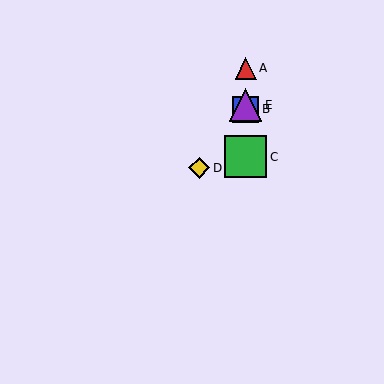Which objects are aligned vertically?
Objects A, B, C, E are aligned vertically.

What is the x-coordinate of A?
Object A is at x≈246.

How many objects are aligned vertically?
4 objects (A, B, C, E) are aligned vertically.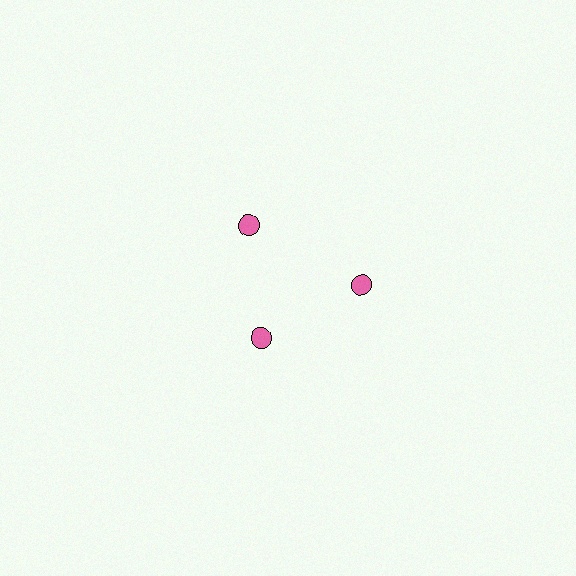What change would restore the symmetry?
The symmetry would be restored by moving it outward, back onto the ring so that all 3 circles sit at equal angles and equal distance from the center.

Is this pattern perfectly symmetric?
No. The 3 pink circles are arranged in a ring, but one element near the 7 o'clock position is pulled inward toward the center, breaking the 3-fold rotational symmetry.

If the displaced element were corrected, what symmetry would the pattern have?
It would have 3-fold rotational symmetry — the pattern would map onto itself every 120 degrees.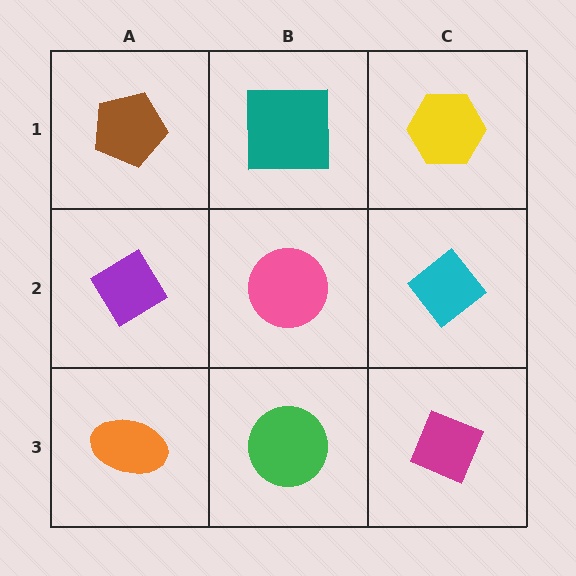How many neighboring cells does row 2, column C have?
3.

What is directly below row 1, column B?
A pink circle.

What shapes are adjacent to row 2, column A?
A brown pentagon (row 1, column A), an orange ellipse (row 3, column A), a pink circle (row 2, column B).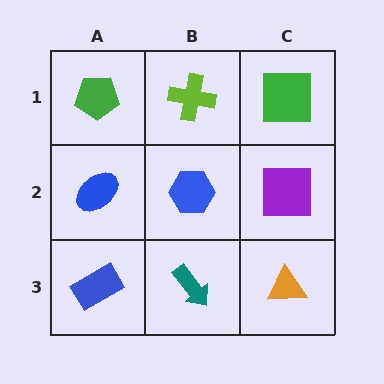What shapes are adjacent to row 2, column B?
A lime cross (row 1, column B), a teal arrow (row 3, column B), a blue ellipse (row 2, column A), a purple square (row 2, column C).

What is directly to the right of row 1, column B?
A green square.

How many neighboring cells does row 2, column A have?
3.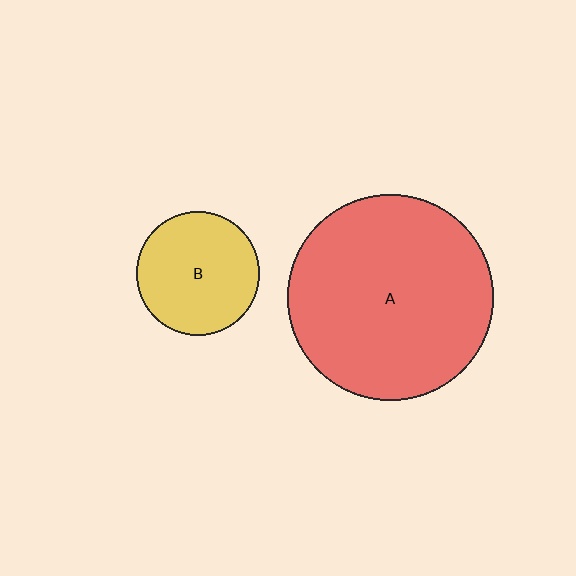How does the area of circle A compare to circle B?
Approximately 2.8 times.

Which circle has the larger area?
Circle A (red).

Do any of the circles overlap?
No, none of the circles overlap.